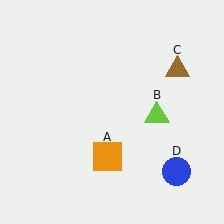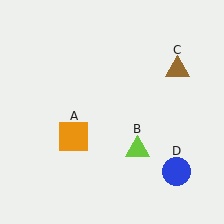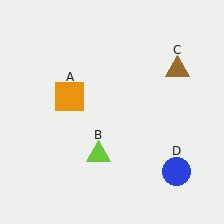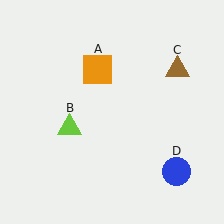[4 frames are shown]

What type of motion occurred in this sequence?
The orange square (object A), lime triangle (object B) rotated clockwise around the center of the scene.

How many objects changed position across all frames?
2 objects changed position: orange square (object A), lime triangle (object B).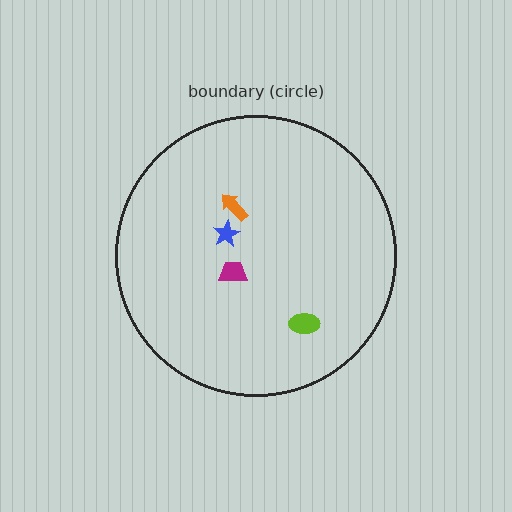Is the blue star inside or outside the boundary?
Inside.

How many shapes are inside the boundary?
4 inside, 0 outside.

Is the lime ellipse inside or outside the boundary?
Inside.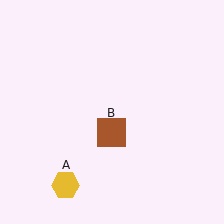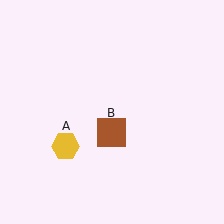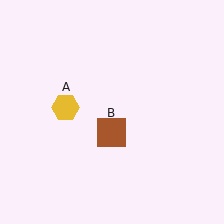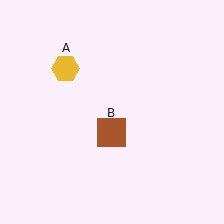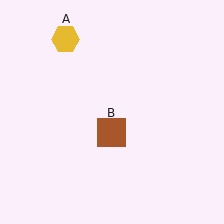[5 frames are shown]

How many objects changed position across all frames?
1 object changed position: yellow hexagon (object A).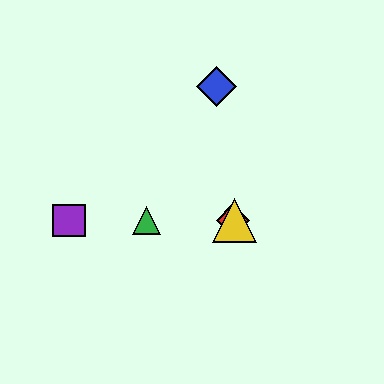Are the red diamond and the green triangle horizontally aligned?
Yes, both are at y≈221.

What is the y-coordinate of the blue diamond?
The blue diamond is at y≈87.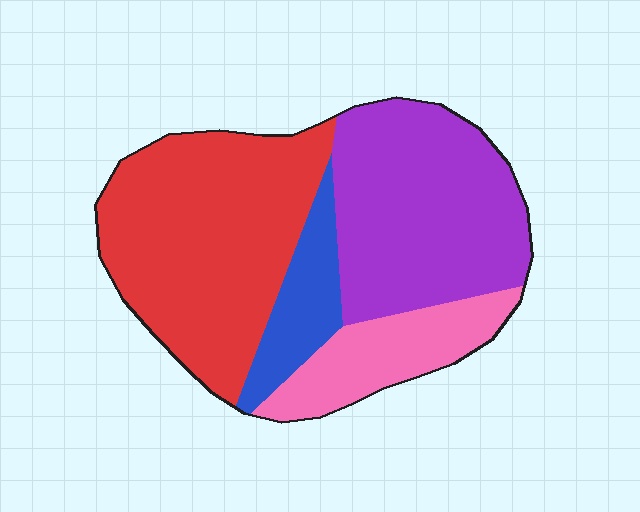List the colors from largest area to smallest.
From largest to smallest: red, purple, pink, blue.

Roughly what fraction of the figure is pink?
Pink covers roughly 15% of the figure.